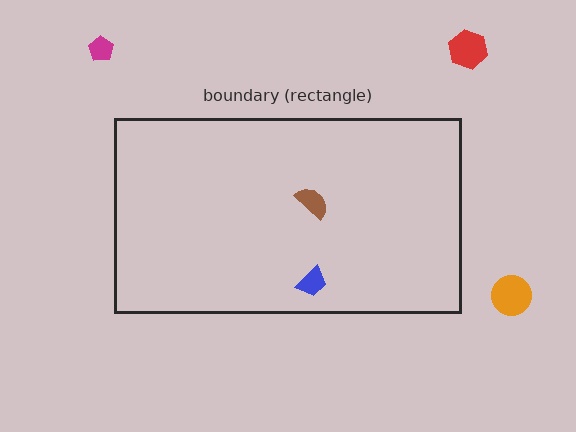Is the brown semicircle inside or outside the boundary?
Inside.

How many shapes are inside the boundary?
2 inside, 3 outside.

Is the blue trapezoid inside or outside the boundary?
Inside.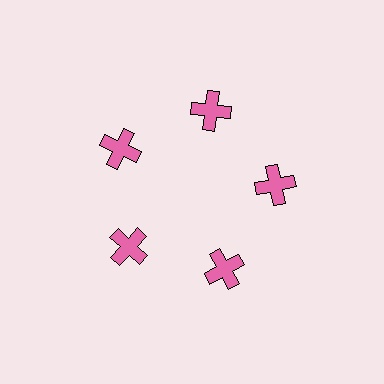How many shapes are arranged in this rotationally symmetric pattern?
There are 5 shapes, arranged in 5 groups of 1.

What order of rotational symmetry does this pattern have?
This pattern has 5-fold rotational symmetry.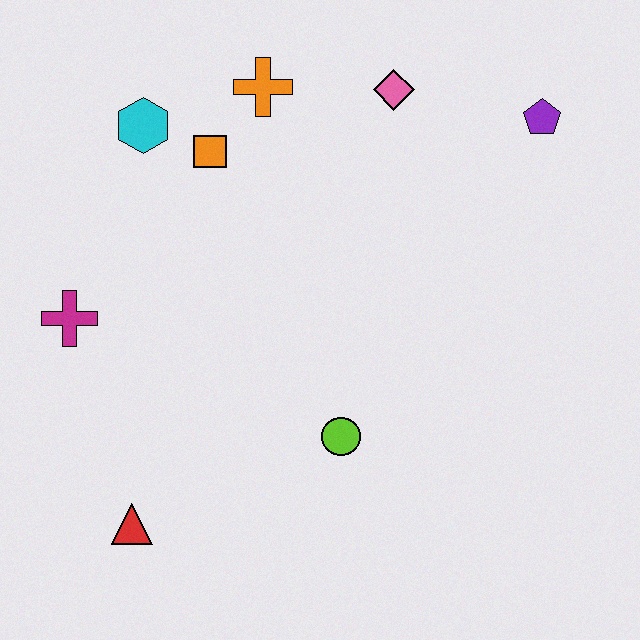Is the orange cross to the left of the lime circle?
Yes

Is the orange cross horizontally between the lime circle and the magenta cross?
Yes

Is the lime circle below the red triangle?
No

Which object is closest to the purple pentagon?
The pink diamond is closest to the purple pentagon.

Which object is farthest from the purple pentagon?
The red triangle is farthest from the purple pentagon.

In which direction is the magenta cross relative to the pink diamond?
The magenta cross is to the left of the pink diamond.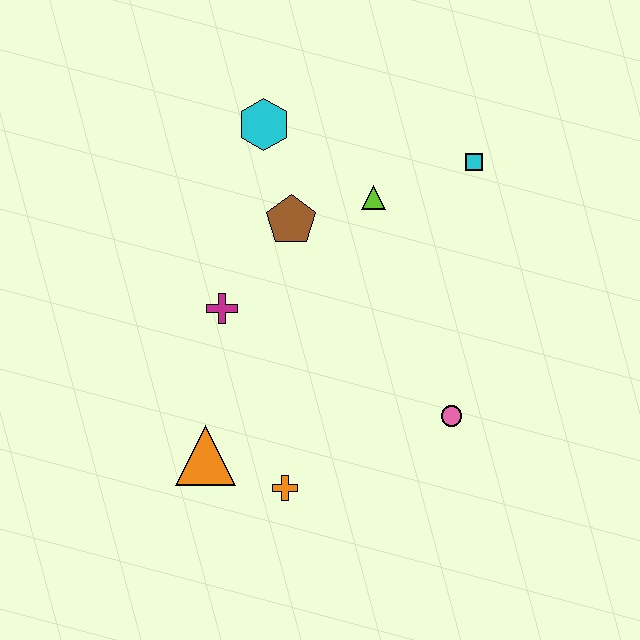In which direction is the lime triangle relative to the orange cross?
The lime triangle is above the orange cross.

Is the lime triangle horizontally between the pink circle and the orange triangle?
Yes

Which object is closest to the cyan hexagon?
The brown pentagon is closest to the cyan hexagon.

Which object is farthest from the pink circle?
The cyan hexagon is farthest from the pink circle.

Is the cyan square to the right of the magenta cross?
Yes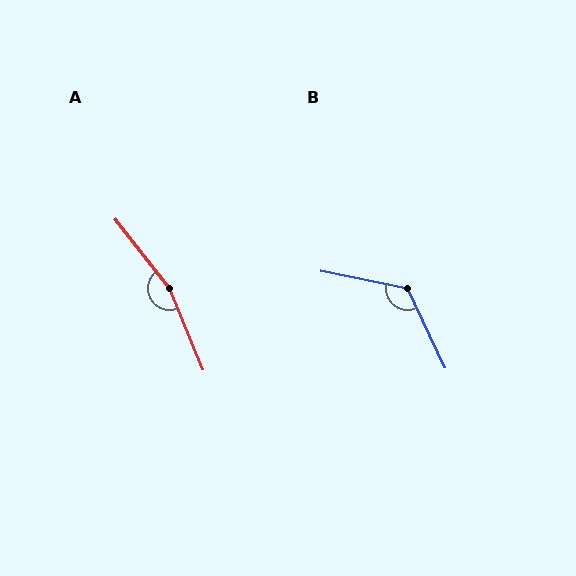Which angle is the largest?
A, at approximately 164 degrees.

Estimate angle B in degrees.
Approximately 126 degrees.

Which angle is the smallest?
B, at approximately 126 degrees.